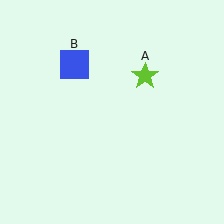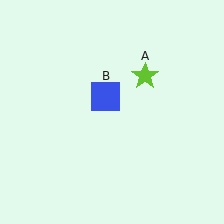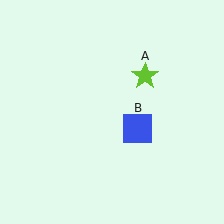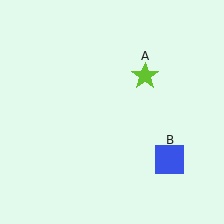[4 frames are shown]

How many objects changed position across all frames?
1 object changed position: blue square (object B).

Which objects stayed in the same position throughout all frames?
Lime star (object A) remained stationary.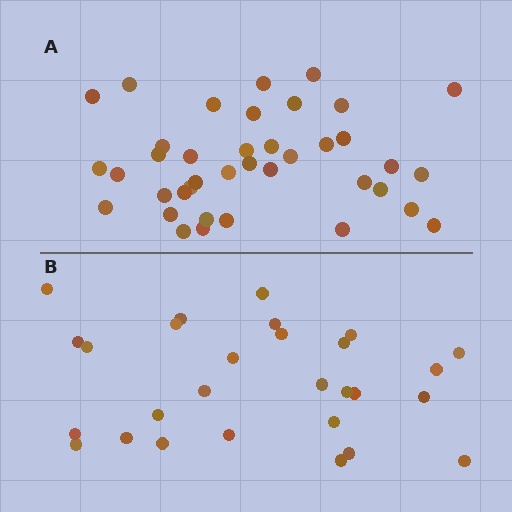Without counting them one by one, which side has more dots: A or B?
Region A (the top region) has more dots.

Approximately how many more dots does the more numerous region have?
Region A has roughly 12 or so more dots than region B.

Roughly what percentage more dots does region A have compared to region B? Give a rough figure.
About 40% more.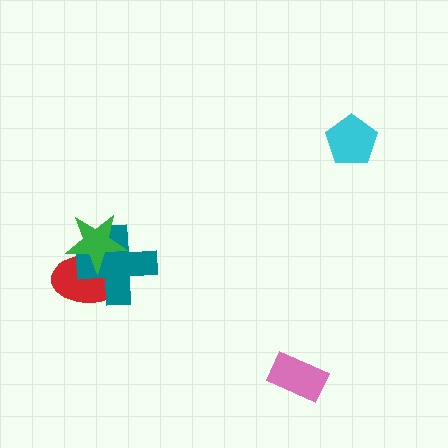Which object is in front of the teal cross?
The green star is in front of the teal cross.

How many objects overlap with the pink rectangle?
0 objects overlap with the pink rectangle.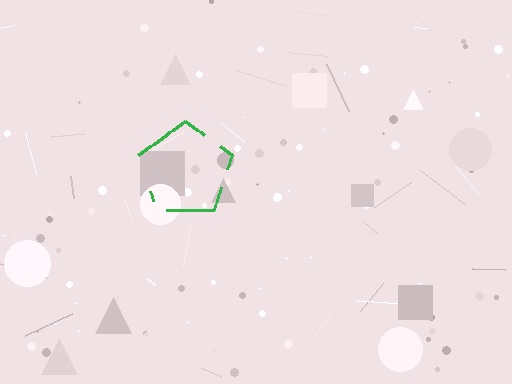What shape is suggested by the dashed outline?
The dashed outline suggests a pentagon.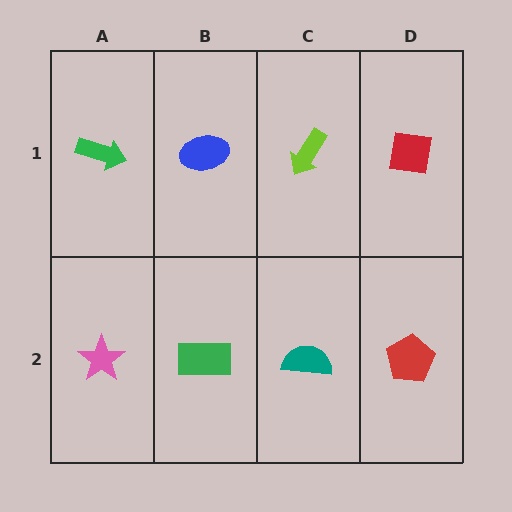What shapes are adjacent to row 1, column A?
A pink star (row 2, column A), a blue ellipse (row 1, column B).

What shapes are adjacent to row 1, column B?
A green rectangle (row 2, column B), a green arrow (row 1, column A), a lime arrow (row 1, column C).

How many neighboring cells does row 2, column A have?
2.